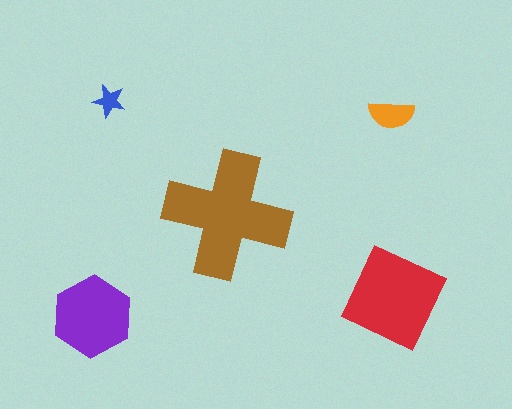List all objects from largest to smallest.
The brown cross, the red diamond, the purple hexagon, the orange semicircle, the blue star.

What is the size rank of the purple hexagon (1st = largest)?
3rd.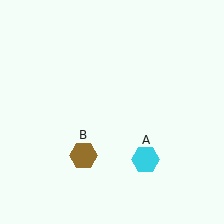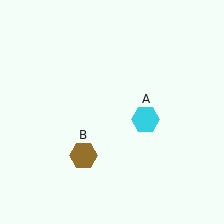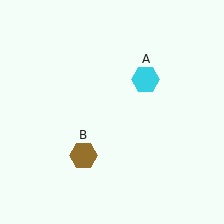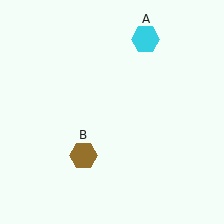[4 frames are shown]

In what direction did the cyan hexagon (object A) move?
The cyan hexagon (object A) moved up.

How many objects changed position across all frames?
1 object changed position: cyan hexagon (object A).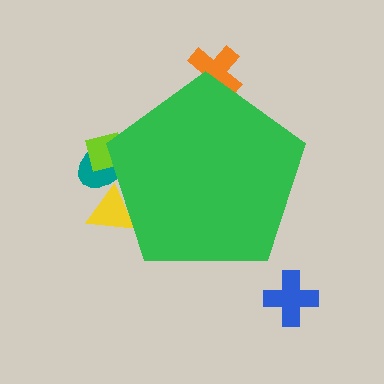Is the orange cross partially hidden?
Yes, the orange cross is partially hidden behind the green pentagon.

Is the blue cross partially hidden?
No, the blue cross is fully visible.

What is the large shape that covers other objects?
A green pentagon.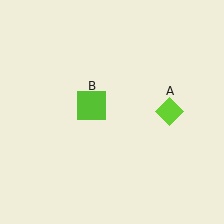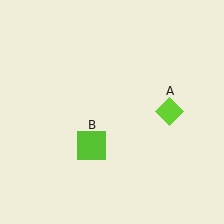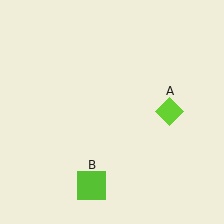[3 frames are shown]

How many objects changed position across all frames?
1 object changed position: lime square (object B).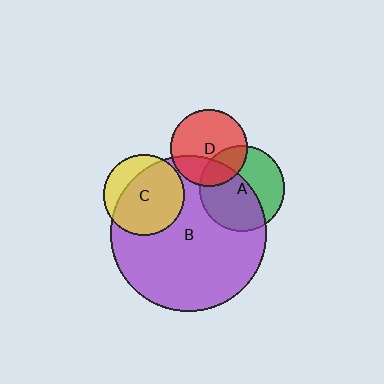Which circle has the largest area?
Circle B (purple).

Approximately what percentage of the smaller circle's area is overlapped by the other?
Approximately 75%.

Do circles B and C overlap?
Yes.